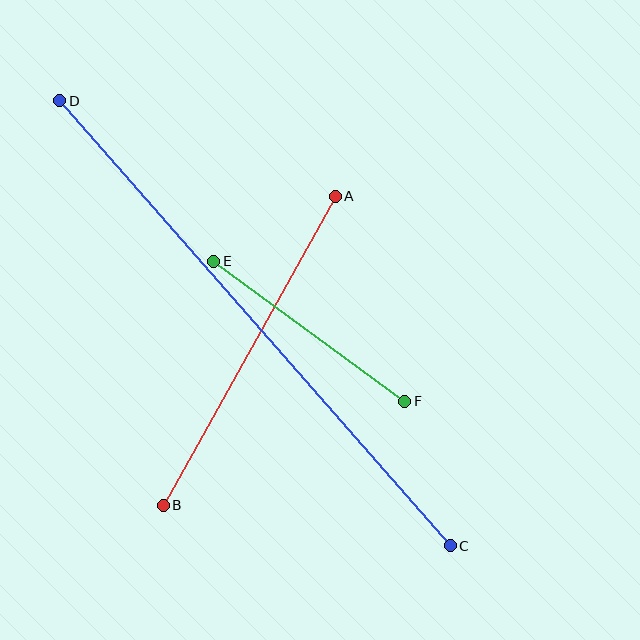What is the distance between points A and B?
The distance is approximately 353 pixels.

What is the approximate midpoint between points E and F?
The midpoint is at approximately (309, 331) pixels.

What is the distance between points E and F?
The distance is approximately 237 pixels.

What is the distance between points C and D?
The distance is approximately 592 pixels.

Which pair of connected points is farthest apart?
Points C and D are farthest apart.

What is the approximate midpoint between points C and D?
The midpoint is at approximately (255, 323) pixels.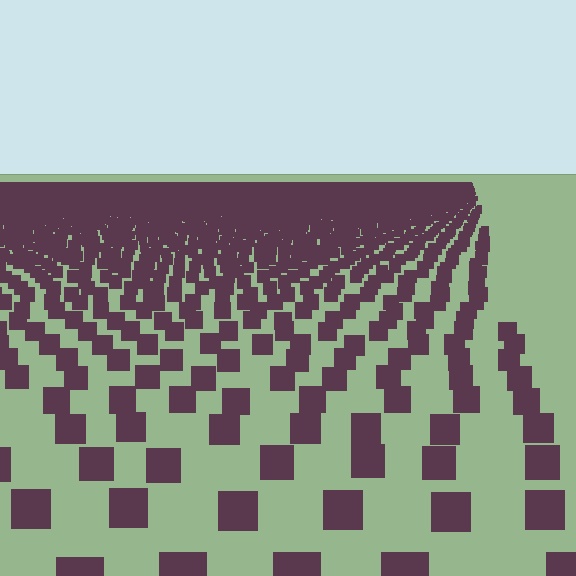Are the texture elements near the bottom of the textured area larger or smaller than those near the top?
Larger. Near the bottom, elements are closer to the viewer and appear at a bigger on-screen size.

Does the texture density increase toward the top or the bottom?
Density increases toward the top.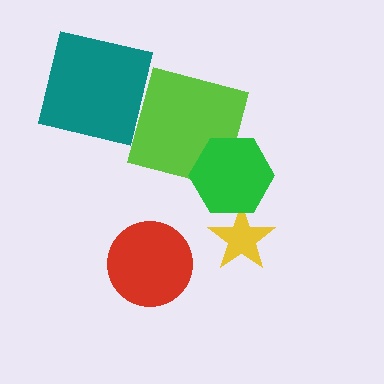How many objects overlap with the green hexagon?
2 objects overlap with the green hexagon.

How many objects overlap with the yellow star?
1 object overlaps with the yellow star.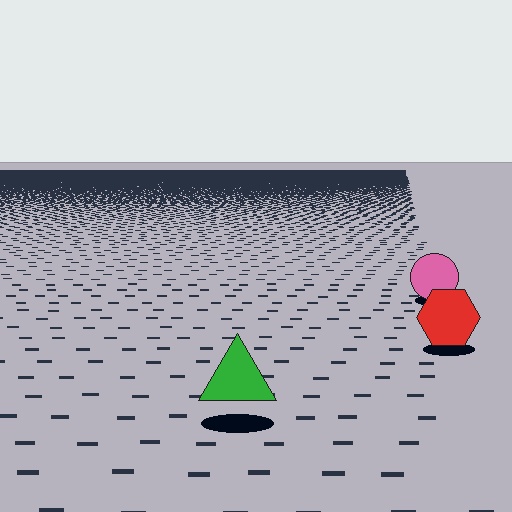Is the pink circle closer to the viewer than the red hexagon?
No. The red hexagon is closer — you can tell from the texture gradient: the ground texture is coarser near it.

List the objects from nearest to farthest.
From nearest to farthest: the green triangle, the red hexagon, the pink circle.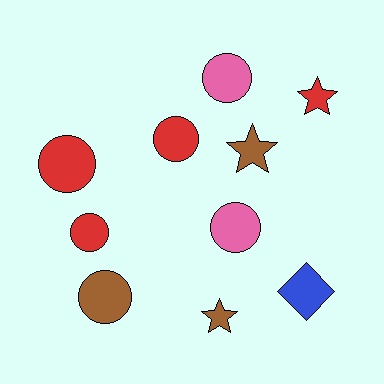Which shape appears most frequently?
Circle, with 6 objects.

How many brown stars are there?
There are 2 brown stars.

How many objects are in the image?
There are 10 objects.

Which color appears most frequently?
Red, with 4 objects.